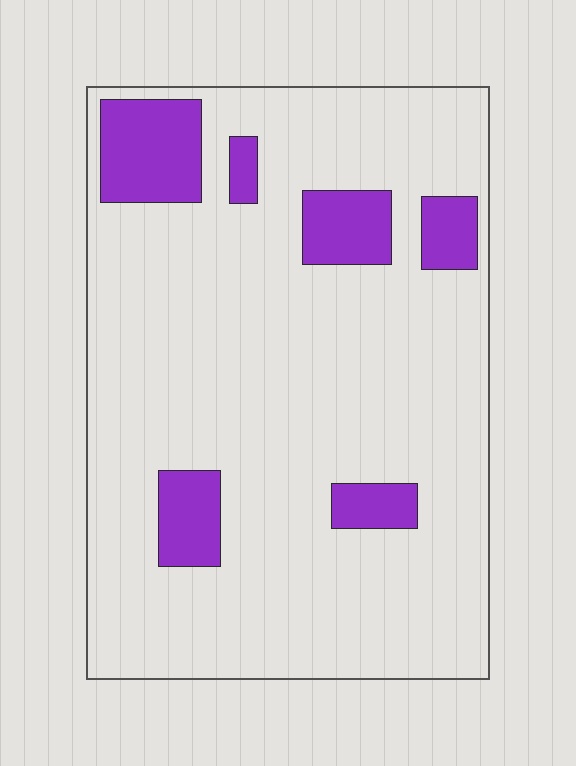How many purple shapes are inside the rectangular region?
6.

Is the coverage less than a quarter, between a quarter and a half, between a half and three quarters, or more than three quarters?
Less than a quarter.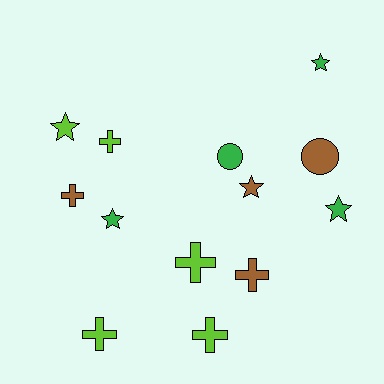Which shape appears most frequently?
Cross, with 6 objects.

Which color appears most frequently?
Lime, with 5 objects.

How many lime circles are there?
There are no lime circles.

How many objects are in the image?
There are 13 objects.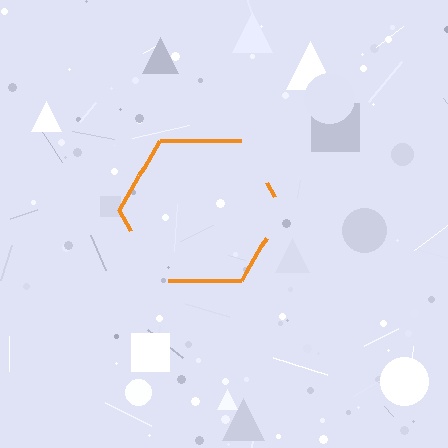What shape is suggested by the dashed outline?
The dashed outline suggests a hexagon.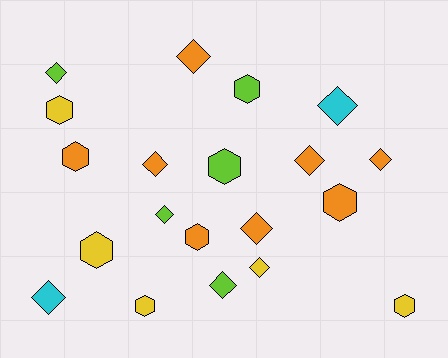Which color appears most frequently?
Orange, with 8 objects.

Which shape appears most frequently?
Diamond, with 11 objects.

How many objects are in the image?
There are 20 objects.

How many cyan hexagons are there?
There are no cyan hexagons.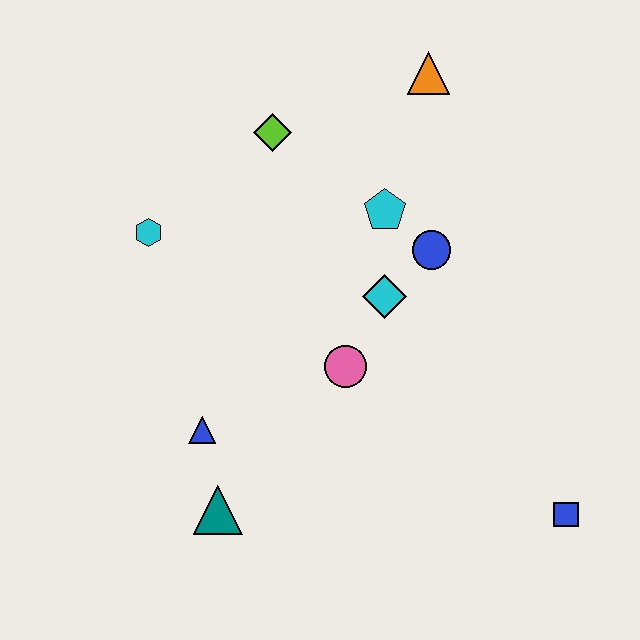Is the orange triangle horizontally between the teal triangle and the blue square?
Yes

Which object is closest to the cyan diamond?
The blue circle is closest to the cyan diamond.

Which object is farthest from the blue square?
The cyan hexagon is farthest from the blue square.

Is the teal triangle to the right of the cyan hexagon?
Yes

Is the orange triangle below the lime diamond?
No